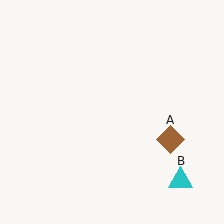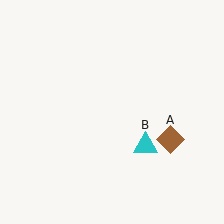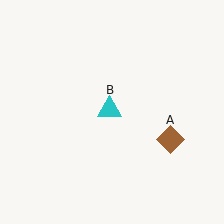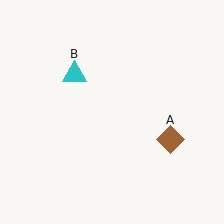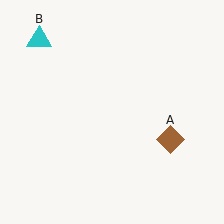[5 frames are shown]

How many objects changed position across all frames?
1 object changed position: cyan triangle (object B).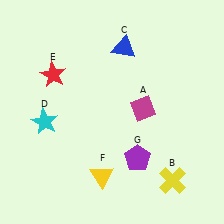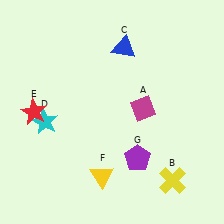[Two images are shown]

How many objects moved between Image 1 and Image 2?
1 object moved between the two images.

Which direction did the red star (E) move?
The red star (E) moved down.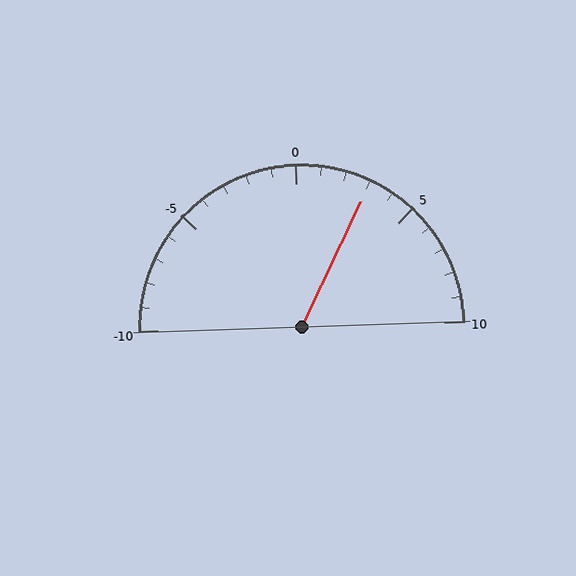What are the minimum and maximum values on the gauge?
The gauge ranges from -10 to 10.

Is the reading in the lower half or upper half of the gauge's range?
The reading is in the upper half of the range (-10 to 10).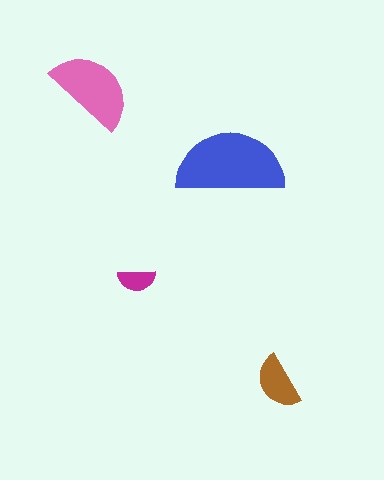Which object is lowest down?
The brown semicircle is bottommost.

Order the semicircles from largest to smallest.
the blue one, the pink one, the brown one, the magenta one.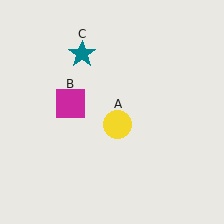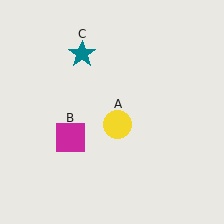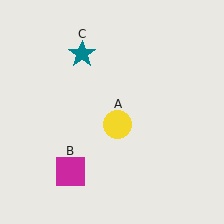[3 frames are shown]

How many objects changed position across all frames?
1 object changed position: magenta square (object B).